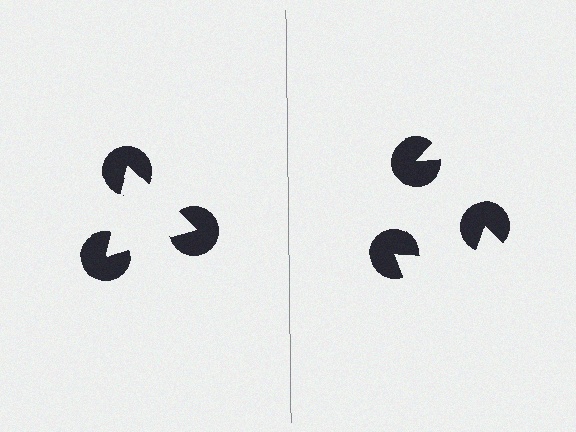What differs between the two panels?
The pac-man discs are positioned identically on both sides; only the wedge orientations differ. On the left they align to a triangle; on the right they are misaligned.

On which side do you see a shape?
An illusory triangle appears on the left side. On the right side the wedge cuts are rotated, so no coherent shape forms.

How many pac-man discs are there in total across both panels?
6 — 3 on each side.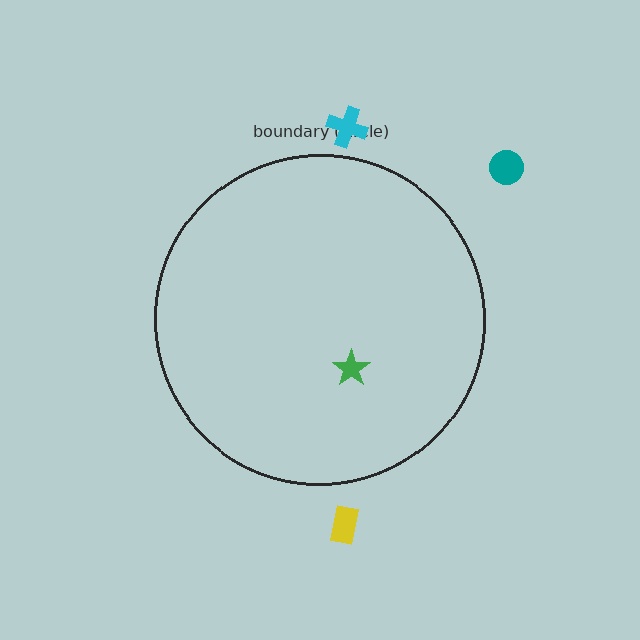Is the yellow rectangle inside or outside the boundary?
Outside.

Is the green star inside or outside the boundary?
Inside.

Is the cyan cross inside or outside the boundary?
Outside.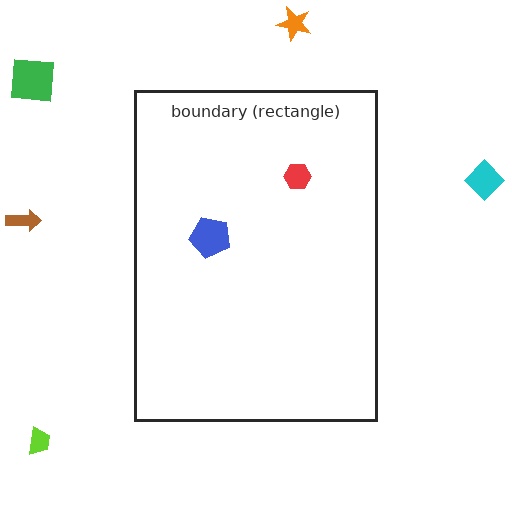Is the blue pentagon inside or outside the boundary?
Inside.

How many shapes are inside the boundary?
2 inside, 5 outside.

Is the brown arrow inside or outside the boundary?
Outside.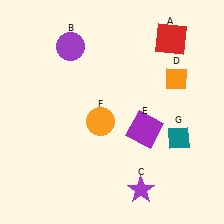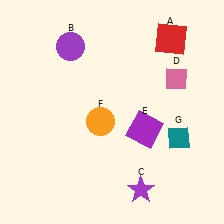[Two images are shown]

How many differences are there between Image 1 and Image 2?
There is 1 difference between the two images.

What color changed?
The diamond (D) changed from orange in Image 1 to pink in Image 2.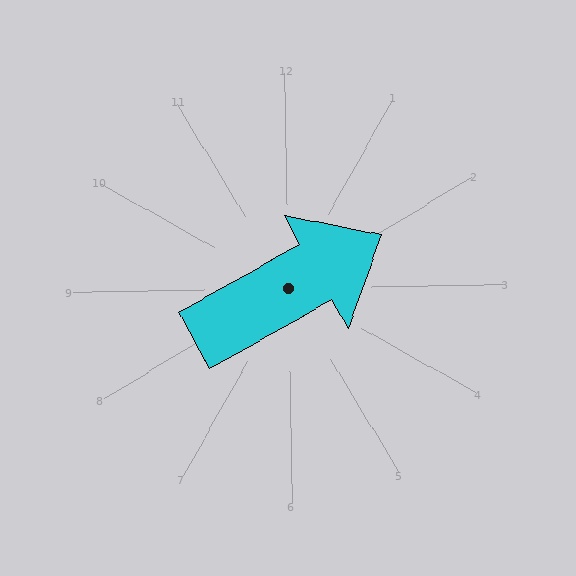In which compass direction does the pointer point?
Northeast.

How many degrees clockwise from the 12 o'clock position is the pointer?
Approximately 62 degrees.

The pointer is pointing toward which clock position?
Roughly 2 o'clock.